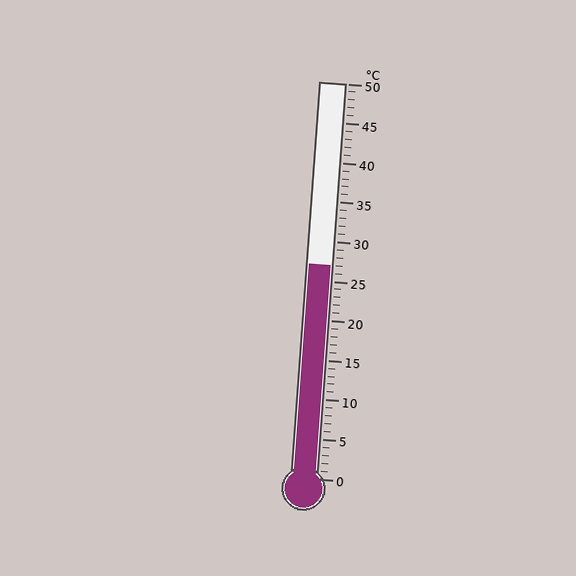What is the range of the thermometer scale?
The thermometer scale ranges from 0°C to 50°C.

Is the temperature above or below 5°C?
The temperature is above 5°C.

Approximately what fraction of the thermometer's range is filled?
The thermometer is filled to approximately 55% of its range.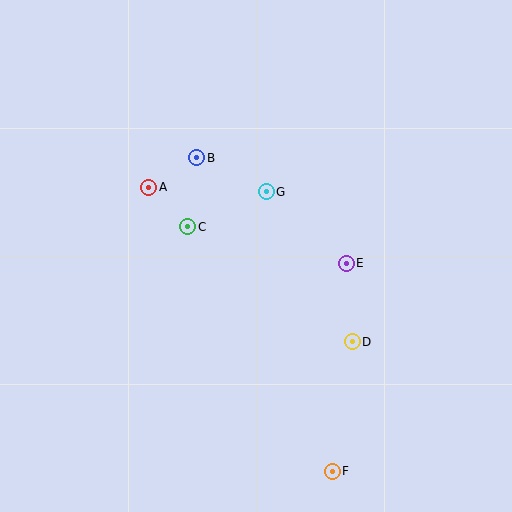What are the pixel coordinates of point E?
Point E is at (346, 263).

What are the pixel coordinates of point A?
Point A is at (149, 187).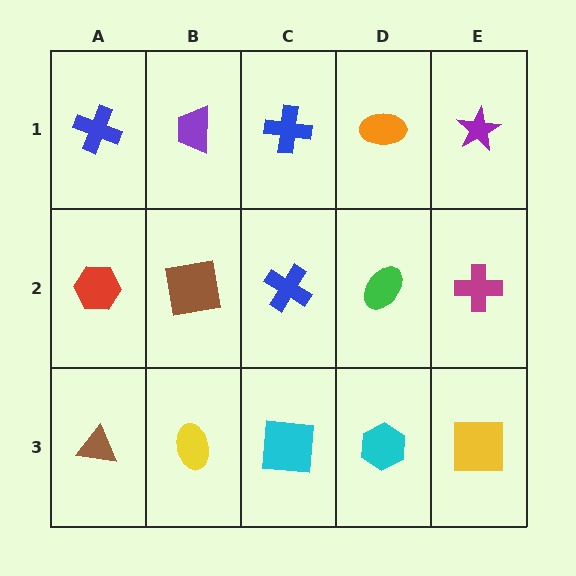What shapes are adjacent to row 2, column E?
A purple star (row 1, column E), a yellow square (row 3, column E), a green ellipse (row 2, column D).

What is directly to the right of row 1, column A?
A purple trapezoid.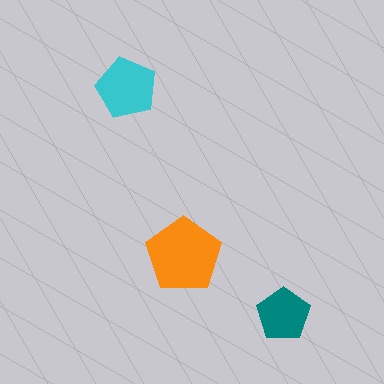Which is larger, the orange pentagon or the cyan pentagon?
The orange one.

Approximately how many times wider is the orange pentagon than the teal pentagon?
About 1.5 times wider.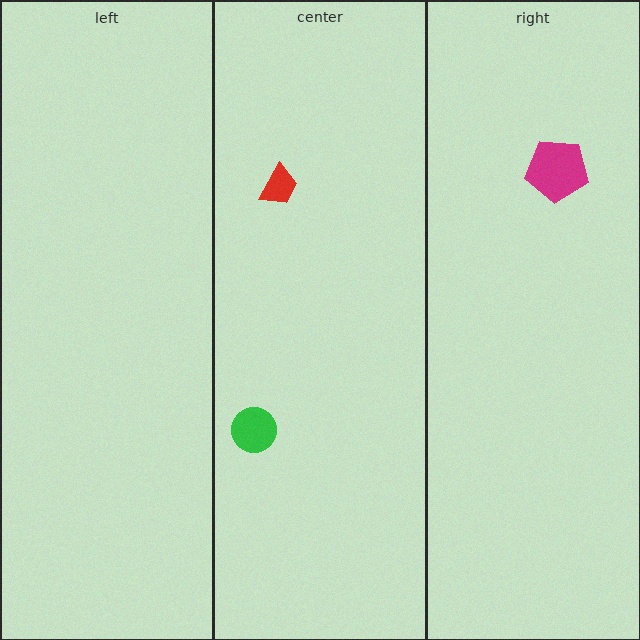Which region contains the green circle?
The center region.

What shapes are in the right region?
The magenta pentagon.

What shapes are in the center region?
The green circle, the red trapezoid.